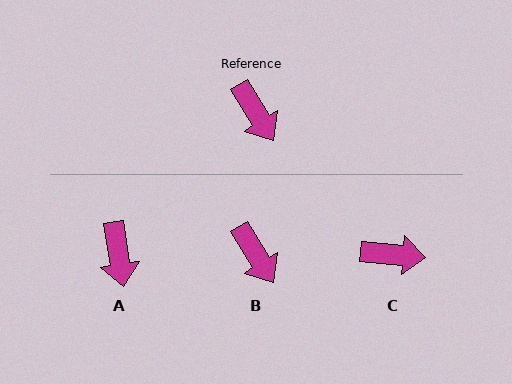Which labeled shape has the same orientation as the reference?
B.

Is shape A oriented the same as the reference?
No, it is off by about 23 degrees.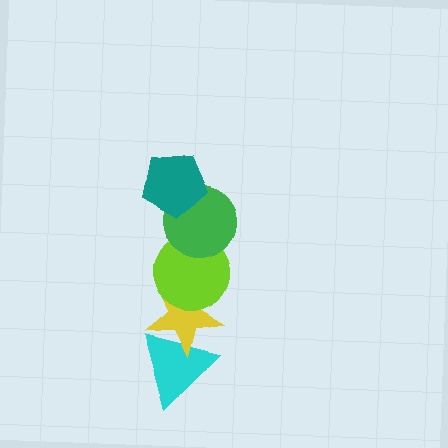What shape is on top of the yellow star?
The lime circle is on top of the yellow star.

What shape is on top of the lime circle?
The green circle is on top of the lime circle.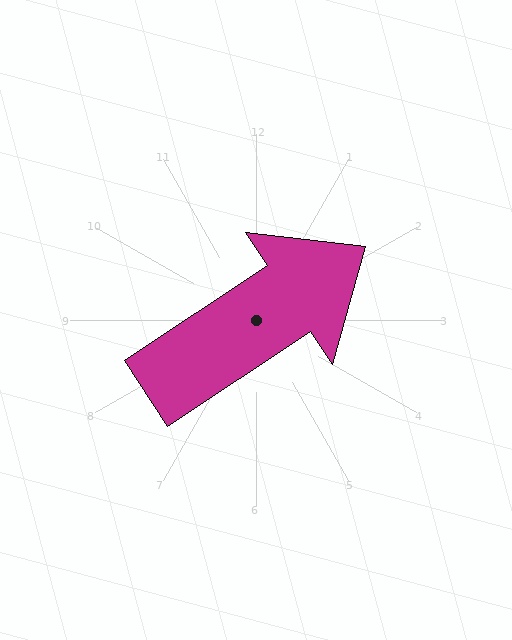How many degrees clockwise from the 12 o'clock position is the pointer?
Approximately 56 degrees.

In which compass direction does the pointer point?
Northeast.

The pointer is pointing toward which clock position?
Roughly 2 o'clock.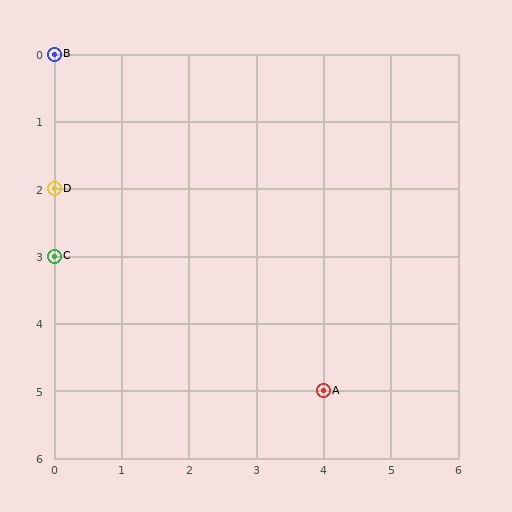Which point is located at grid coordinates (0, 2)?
Point D is at (0, 2).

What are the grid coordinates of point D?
Point D is at grid coordinates (0, 2).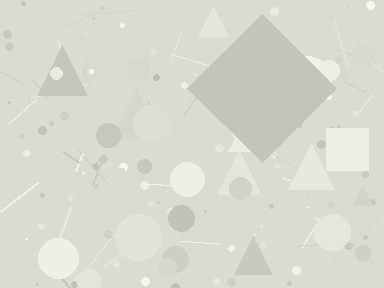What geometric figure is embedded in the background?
A diamond is embedded in the background.